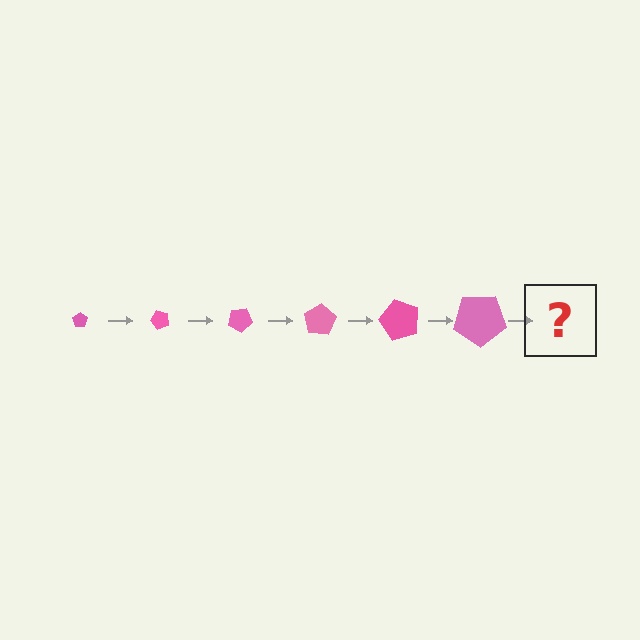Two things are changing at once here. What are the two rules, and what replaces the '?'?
The two rules are that the pentagon grows larger each step and it rotates 50 degrees each step. The '?' should be a pentagon, larger than the previous one and rotated 300 degrees from the start.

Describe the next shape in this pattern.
It should be a pentagon, larger than the previous one and rotated 300 degrees from the start.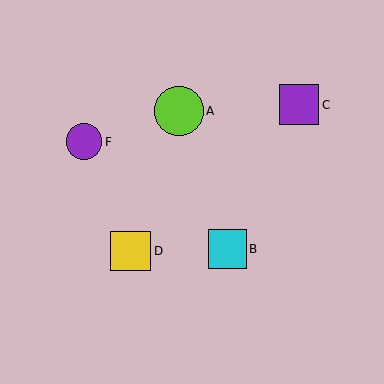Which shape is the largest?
The lime circle (labeled A) is the largest.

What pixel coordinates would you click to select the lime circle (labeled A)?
Click at (179, 111) to select the lime circle A.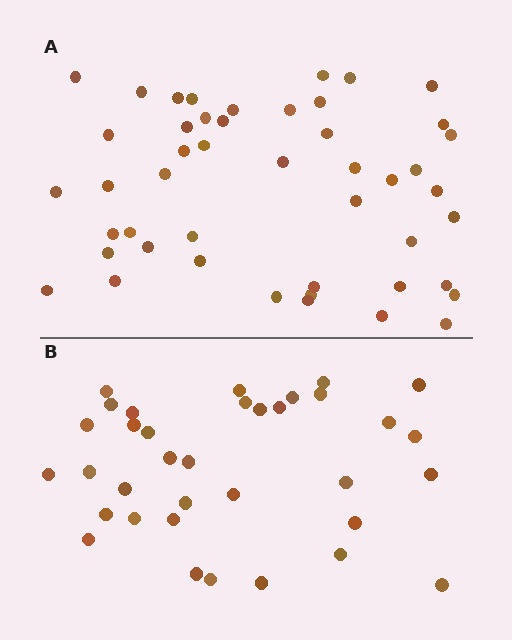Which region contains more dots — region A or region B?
Region A (the top region) has more dots.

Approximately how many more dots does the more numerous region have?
Region A has roughly 12 or so more dots than region B.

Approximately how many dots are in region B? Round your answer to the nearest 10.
About 40 dots. (The exact count is 35, which rounds to 40.)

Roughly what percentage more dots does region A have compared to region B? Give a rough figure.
About 35% more.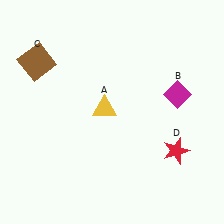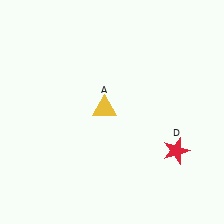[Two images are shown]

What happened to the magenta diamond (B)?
The magenta diamond (B) was removed in Image 2. It was in the top-right area of Image 1.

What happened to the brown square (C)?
The brown square (C) was removed in Image 2. It was in the top-left area of Image 1.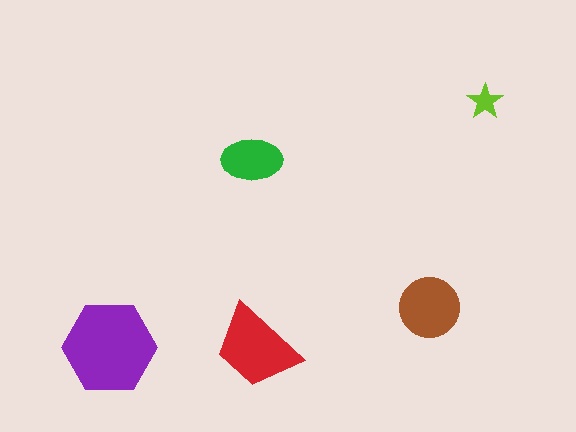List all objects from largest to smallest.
The purple hexagon, the red trapezoid, the brown circle, the green ellipse, the lime star.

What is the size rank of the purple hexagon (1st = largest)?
1st.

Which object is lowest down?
The red trapezoid is bottommost.